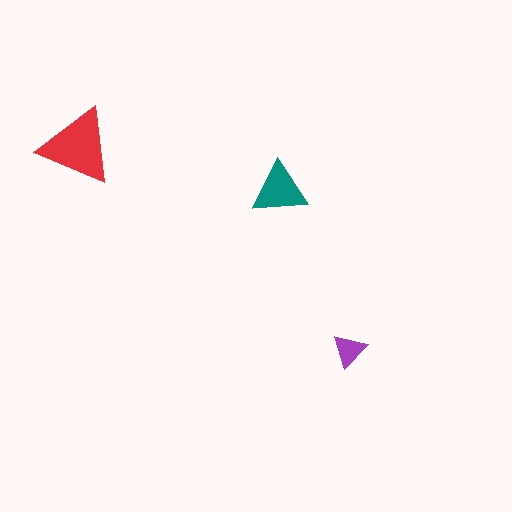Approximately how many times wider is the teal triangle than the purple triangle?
About 1.5 times wider.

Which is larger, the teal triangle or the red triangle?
The red one.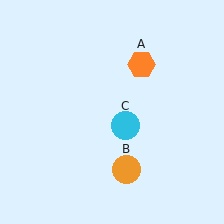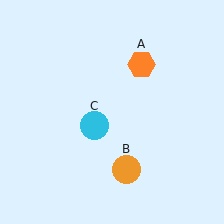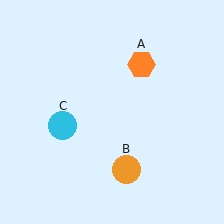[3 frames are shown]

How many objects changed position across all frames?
1 object changed position: cyan circle (object C).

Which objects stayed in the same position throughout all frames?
Orange hexagon (object A) and orange circle (object B) remained stationary.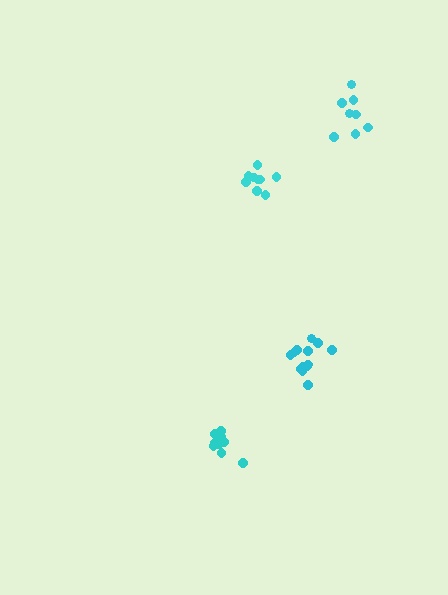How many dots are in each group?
Group 1: 9 dots, Group 2: 9 dots, Group 3: 13 dots, Group 4: 8 dots (39 total).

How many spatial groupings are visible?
There are 4 spatial groupings.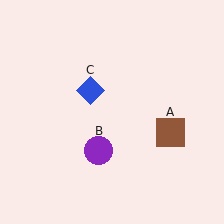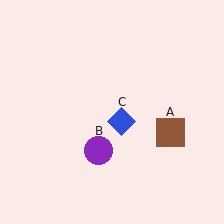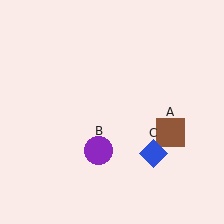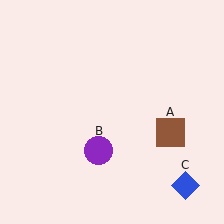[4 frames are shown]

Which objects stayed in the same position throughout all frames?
Brown square (object A) and purple circle (object B) remained stationary.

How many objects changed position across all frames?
1 object changed position: blue diamond (object C).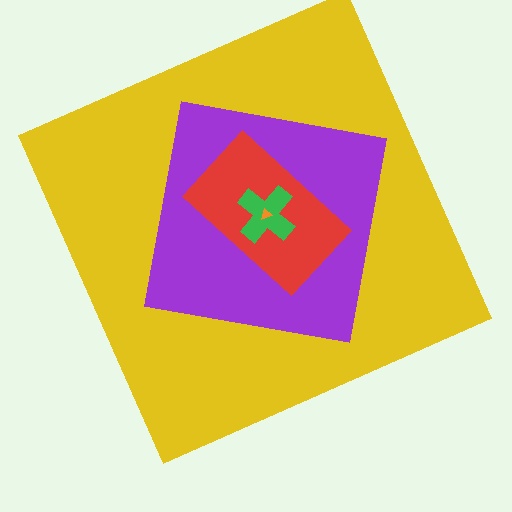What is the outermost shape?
The yellow square.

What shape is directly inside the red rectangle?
The green cross.